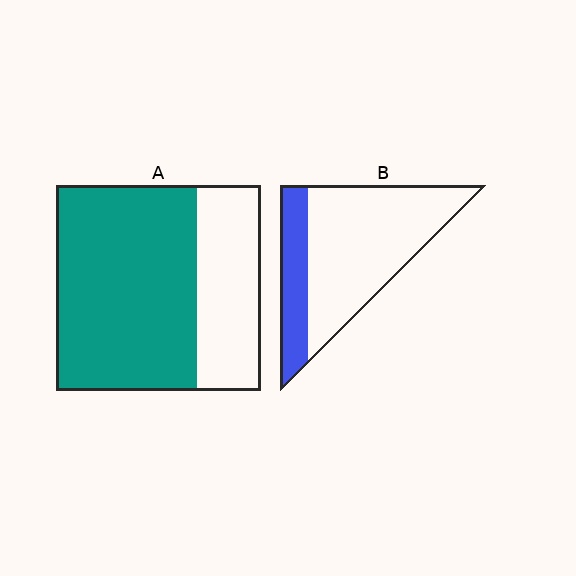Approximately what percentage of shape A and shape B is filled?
A is approximately 70% and B is approximately 25%.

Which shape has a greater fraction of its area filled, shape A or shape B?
Shape A.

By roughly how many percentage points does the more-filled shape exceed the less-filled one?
By roughly 45 percentage points (A over B).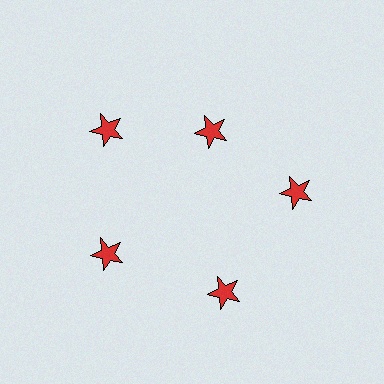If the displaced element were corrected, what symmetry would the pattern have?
It would have 5-fold rotational symmetry — the pattern would map onto itself every 72 degrees.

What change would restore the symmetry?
The symmetry would be restored by moving it outward, back onto the ring so that all 5 stars sit at equal angles and equal distance from the center.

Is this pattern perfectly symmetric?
No. The 5 red stars are arranged in a ring, but one element near the 1 o'clock position is pulled inward toward the center, breaking the 5-fold rotational symmetry.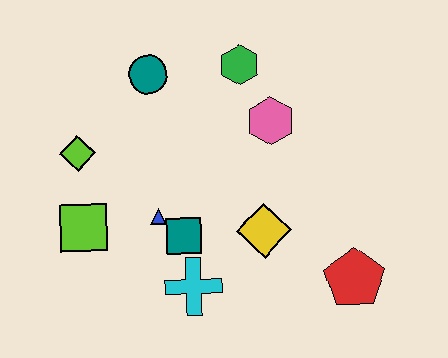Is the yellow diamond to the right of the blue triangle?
Yes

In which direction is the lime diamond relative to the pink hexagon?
The lime diamond is to the left of the pink hexagon.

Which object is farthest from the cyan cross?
The green hexagon is farthest from the cyan cross.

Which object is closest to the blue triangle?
The teal square is closest to the blue triangle.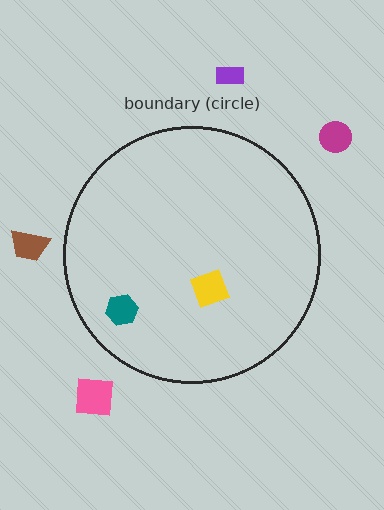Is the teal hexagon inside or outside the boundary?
Inside.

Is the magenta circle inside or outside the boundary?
Outside.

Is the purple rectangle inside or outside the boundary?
Outside.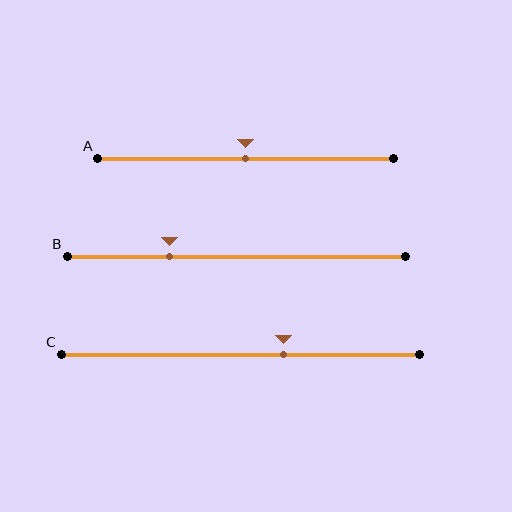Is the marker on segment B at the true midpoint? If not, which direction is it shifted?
No, the marker on segment B is shifted to the left by about 20% of the segment length.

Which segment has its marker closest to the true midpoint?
Segment A has its marker closest to the true midpoint.